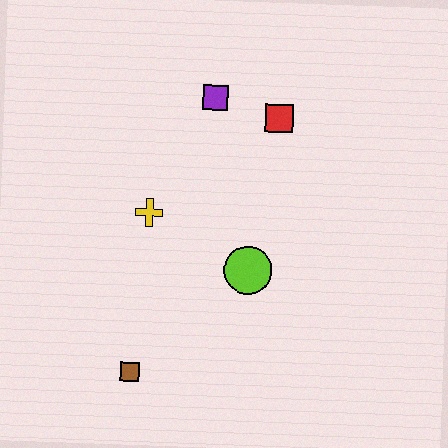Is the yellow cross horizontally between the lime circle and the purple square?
No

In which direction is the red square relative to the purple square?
The red square is to the right of the purple square.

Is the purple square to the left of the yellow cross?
No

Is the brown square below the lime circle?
Yes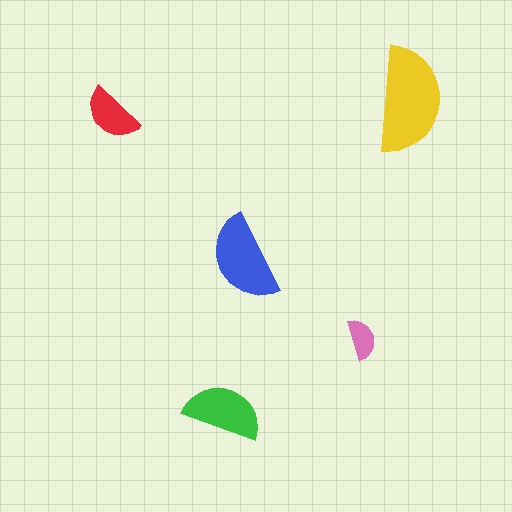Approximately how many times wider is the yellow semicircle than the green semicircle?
About 1.5 times wider.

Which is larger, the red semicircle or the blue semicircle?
The blue one.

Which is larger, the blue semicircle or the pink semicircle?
The blue one.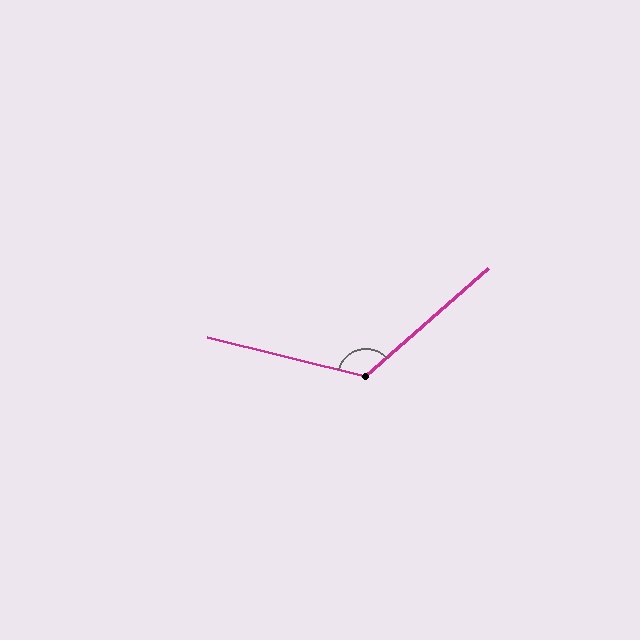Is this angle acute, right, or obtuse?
It is obtuse.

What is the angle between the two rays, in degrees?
Approximately 125 degrees.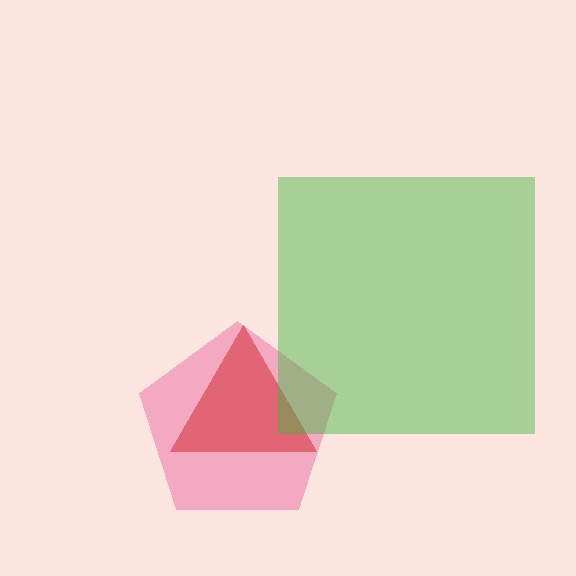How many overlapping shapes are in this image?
There are 3 overlapping shapes in the image.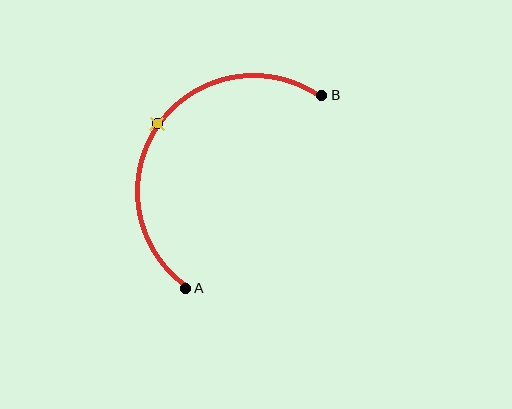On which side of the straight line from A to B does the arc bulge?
The arc bulges above and to the left of the straight line connecting A and B.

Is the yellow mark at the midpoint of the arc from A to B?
Yes. The yellow mark lies on the arc at equal arc-length from both A and B — it is the arc midpoint.